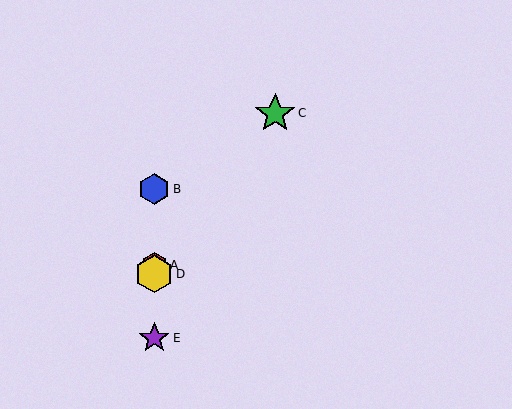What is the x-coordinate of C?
Object C is at x≈275.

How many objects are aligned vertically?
4 objects (A, B, D, E) are aligned vertically.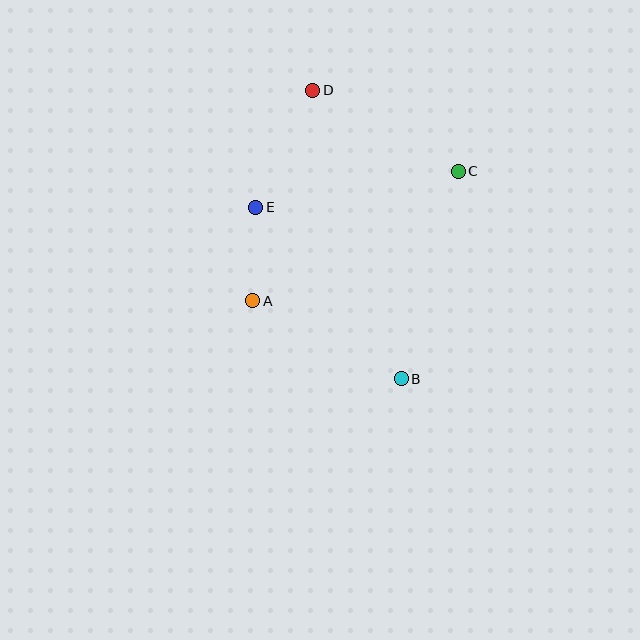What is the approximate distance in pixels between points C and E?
The distance between C and E is approximately 206 pixels.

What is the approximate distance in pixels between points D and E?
The distance between D and E is approximately 130 pixels.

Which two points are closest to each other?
Points A and E are closest to each other.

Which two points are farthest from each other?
Points B and D are farthest from each other.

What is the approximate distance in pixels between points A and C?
The distance between A and C is approximately 243 pixels.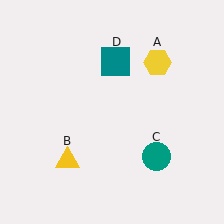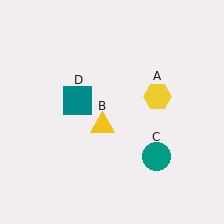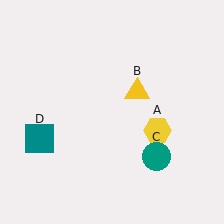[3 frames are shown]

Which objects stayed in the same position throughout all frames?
Teal circle (object C) remained stationary.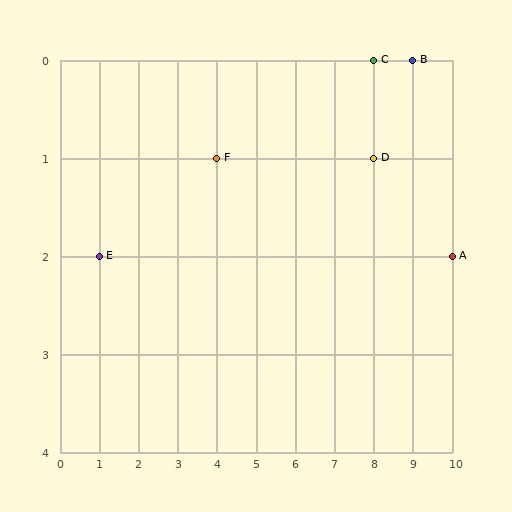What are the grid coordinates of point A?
Point A is at grid coordinates (10, 2).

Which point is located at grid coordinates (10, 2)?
Point A is at (10, 2).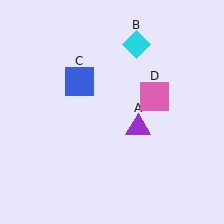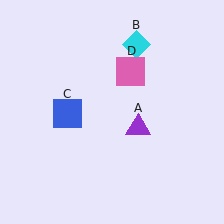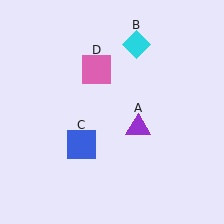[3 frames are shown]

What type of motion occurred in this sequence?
The blue square (object C), pink square (object D) rotated counterclockwise around the center of the scene.